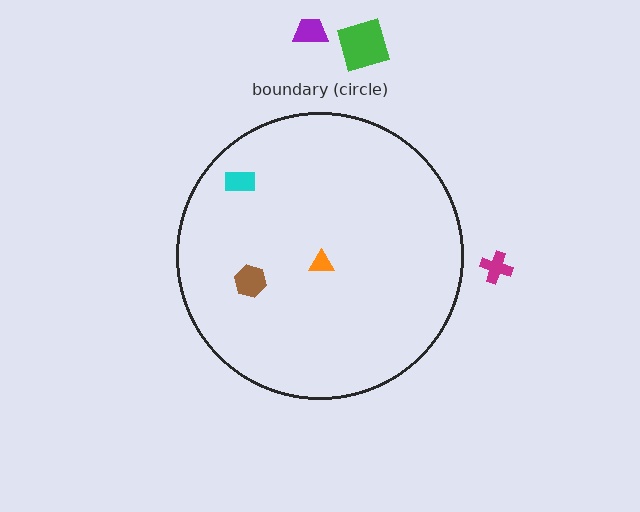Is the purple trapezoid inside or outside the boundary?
Outside.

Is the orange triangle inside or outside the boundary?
Inside.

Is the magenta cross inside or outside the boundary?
Outside.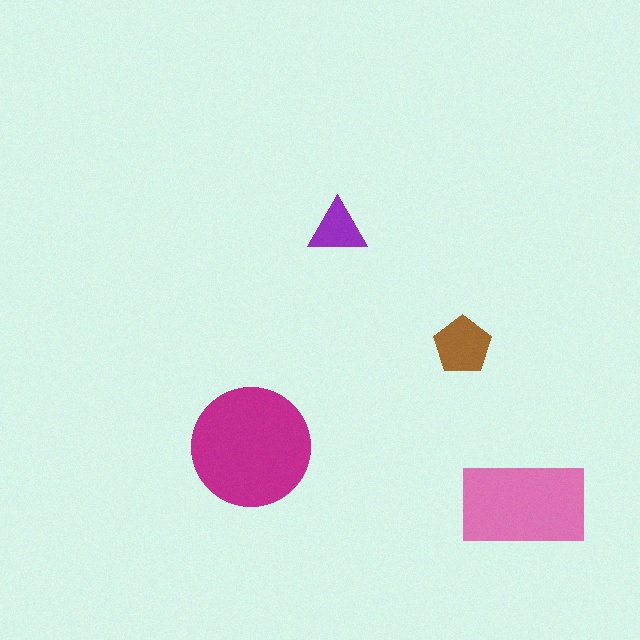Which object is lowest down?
The pink rectangle is bottommost.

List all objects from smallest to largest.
The purple triangle, the brown pentagon, the pink rectangle, the magenta circle.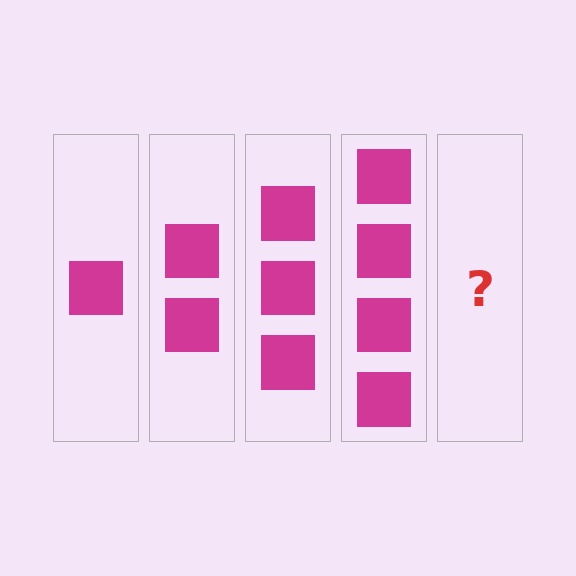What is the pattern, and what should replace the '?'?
The pattern is that each step adds one more square. The '?' should be 5 squares.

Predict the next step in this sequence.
The next step is 5 squares.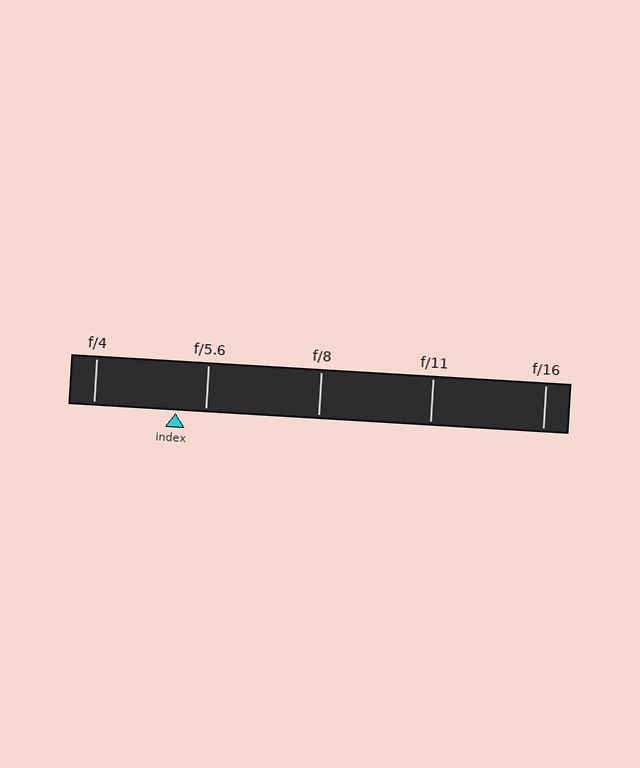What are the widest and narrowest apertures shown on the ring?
The widest aperture shown is f/4 and the narrowest is f/16.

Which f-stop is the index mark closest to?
The index mark is closest to f/5.6.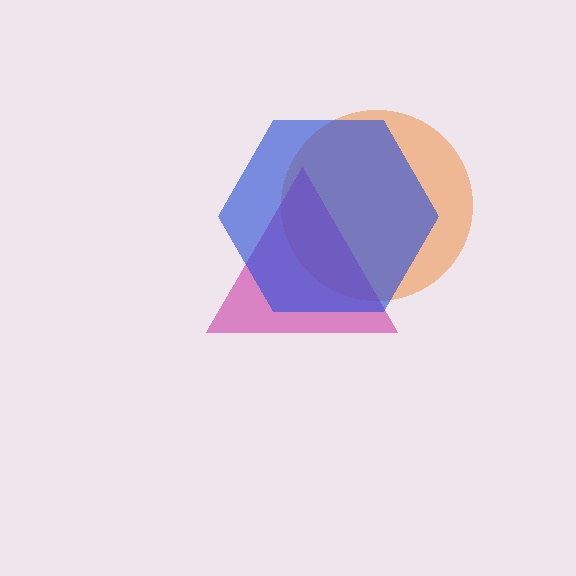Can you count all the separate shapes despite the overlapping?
Yes, there are 3 separate shapes.